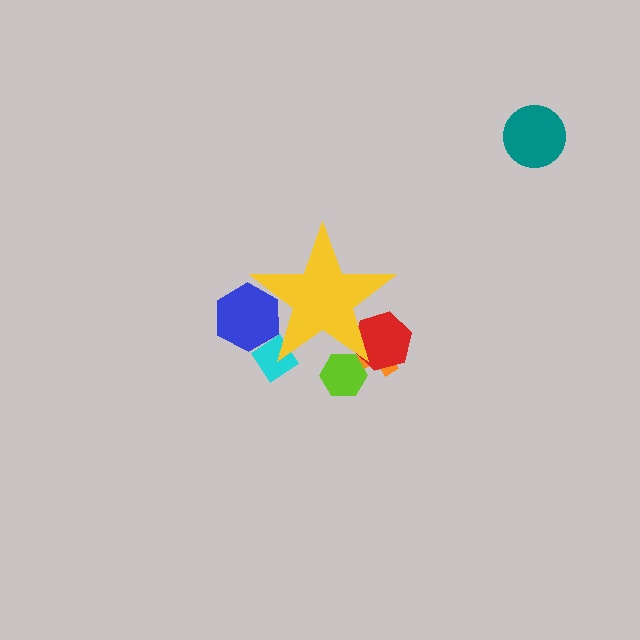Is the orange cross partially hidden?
Yes, the orange cross is partially hidden behind the yellow star.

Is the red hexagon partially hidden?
Yes, the red hexagon is partially hidden behind the yellow star.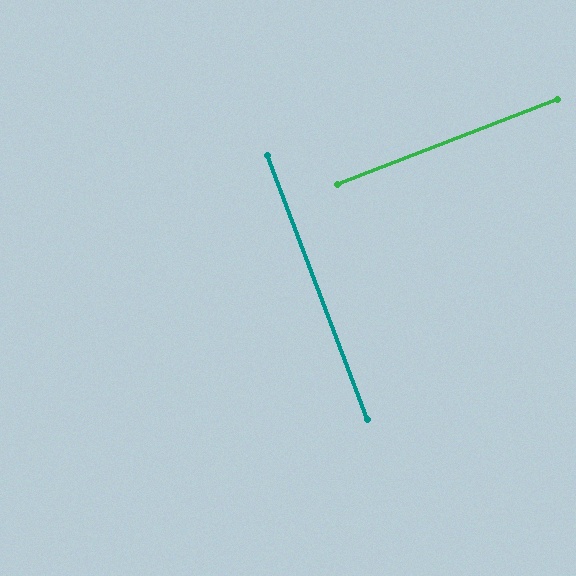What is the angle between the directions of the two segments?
Approximately 89 degrees.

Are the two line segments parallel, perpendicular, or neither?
Perpendicular — they meet at approximately 89°.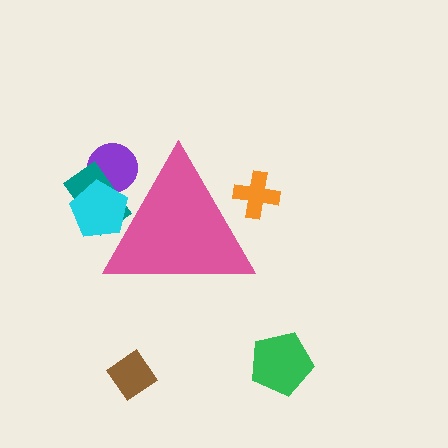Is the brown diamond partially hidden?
No, the brown diamond is fully visible.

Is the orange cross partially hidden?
Yes, the orange cross is partially hidden behind the pink triangle.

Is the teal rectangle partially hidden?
Yes, the teal rectangle is partially hidden behind the pink triangle.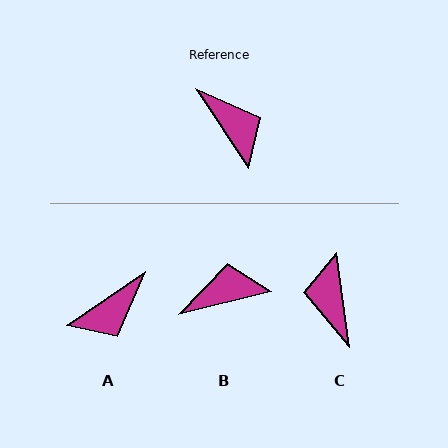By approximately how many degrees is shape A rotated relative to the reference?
Approximately 90 degrees clockwise.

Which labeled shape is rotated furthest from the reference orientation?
C, about 154 degrees away.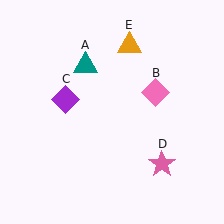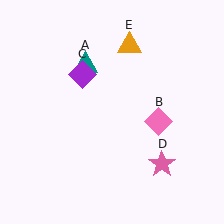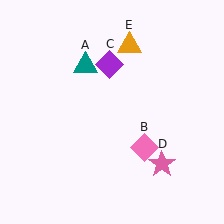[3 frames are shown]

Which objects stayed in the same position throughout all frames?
Teal triangle (object A) and pink star (object D) and orange triangle (object E) remained stationary.